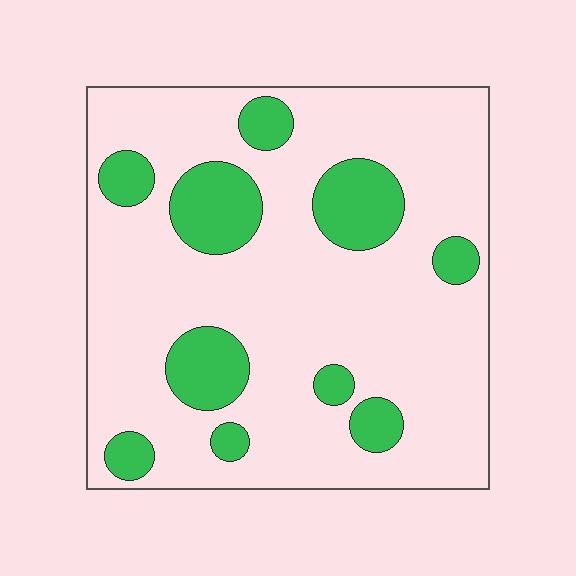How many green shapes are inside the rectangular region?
10.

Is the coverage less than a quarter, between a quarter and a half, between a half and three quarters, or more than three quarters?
Less than a quarter.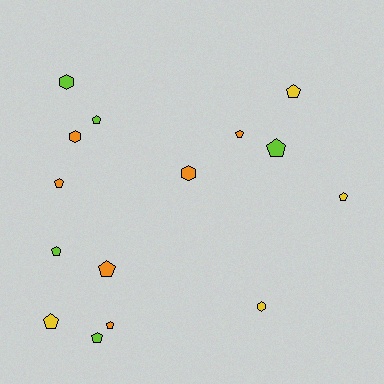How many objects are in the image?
There are 15 objects.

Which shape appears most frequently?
Pentagon, with 11 objects.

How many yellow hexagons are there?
There is 1 yellow hexagon.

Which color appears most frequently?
Orange, with 6 objects.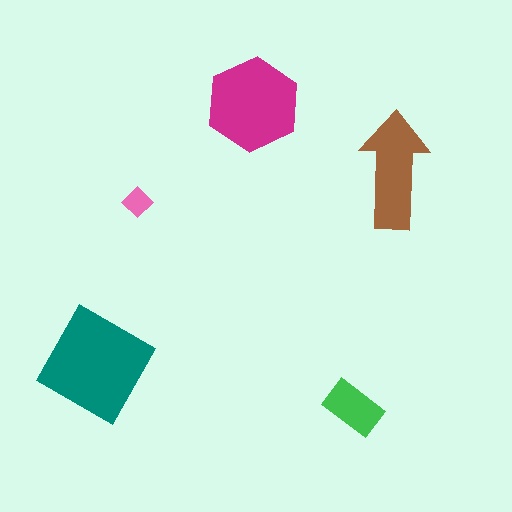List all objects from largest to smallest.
The teal square, the magenta hexagon, the brown arrow, the green rectangle, the pink diamond.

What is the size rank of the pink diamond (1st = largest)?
5th.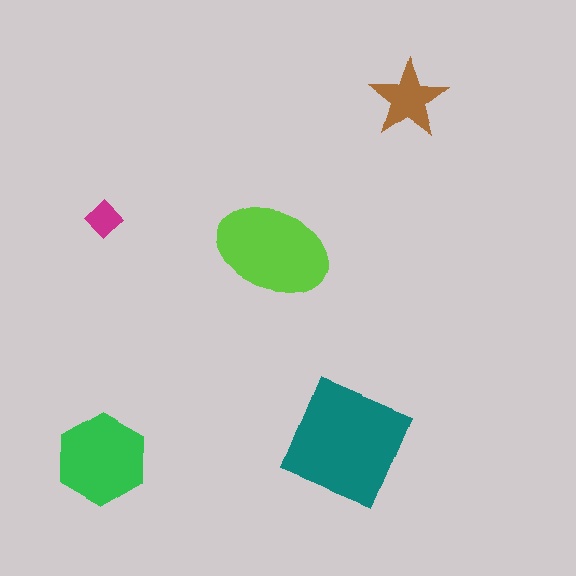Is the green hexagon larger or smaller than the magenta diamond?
Larger.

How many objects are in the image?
There are 5 objects in the image.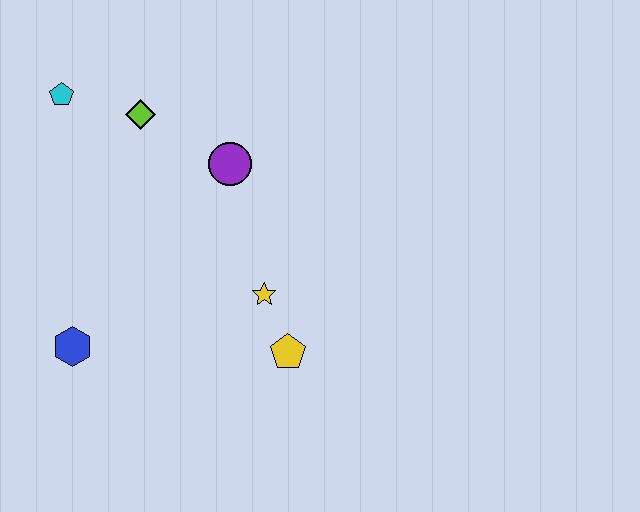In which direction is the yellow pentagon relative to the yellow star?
The yellow pentagon is below the yellow star.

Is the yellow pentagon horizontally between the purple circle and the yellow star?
No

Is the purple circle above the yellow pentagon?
Yes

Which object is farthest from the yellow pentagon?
The cyan pentagon is farthest from the yellow pentagon.